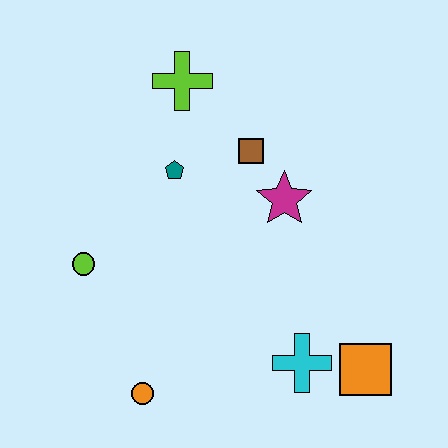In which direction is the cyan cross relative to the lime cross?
The cyan cross is below the lime cross.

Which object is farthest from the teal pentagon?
The orange square is farthest from the teal pentagon.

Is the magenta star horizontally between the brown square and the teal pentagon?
No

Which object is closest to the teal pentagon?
The brown square is closest to the teal pentagon.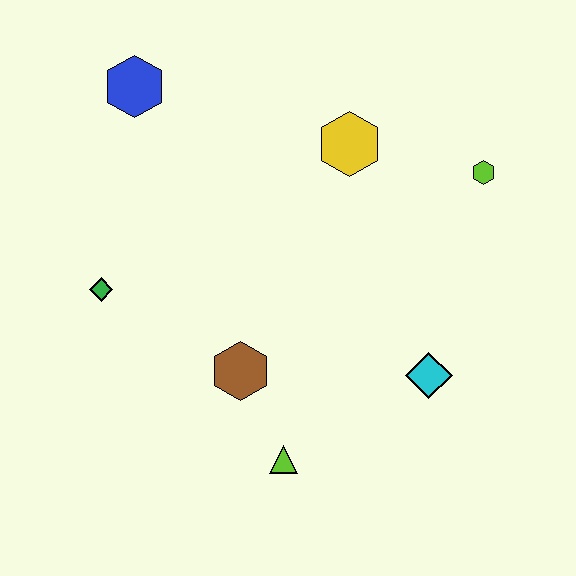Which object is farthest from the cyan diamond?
The blue hexagon is farthest from the cyan diamond.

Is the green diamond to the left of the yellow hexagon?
Yes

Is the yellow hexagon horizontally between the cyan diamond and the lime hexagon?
No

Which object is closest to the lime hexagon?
The yellow hexagon is closest to the lime hexagon.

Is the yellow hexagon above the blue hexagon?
No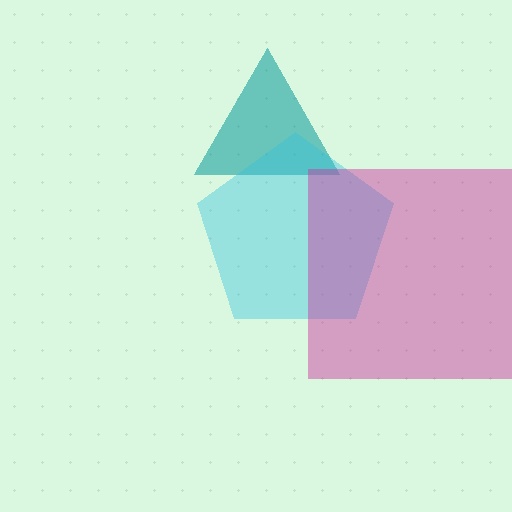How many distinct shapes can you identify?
There are 3 distinct shapes: a teal triangle, a cyan pentagon, a magenta square.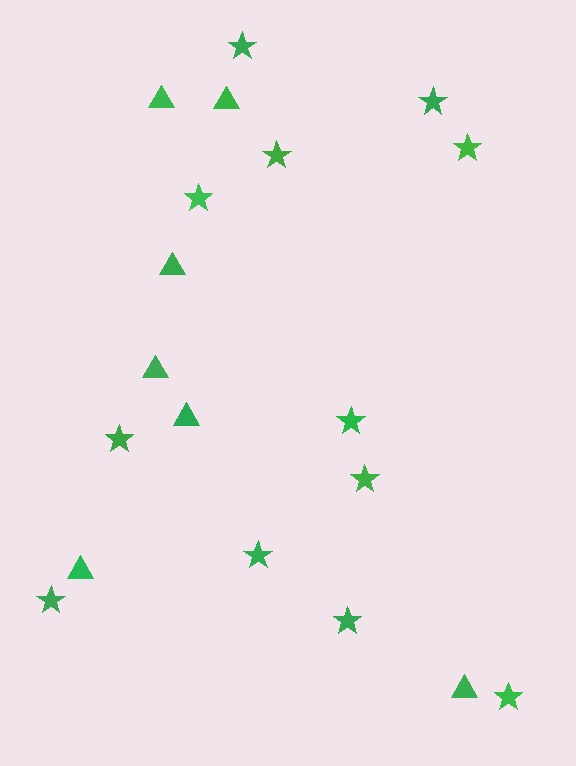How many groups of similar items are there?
There are 2 groups: one group of stars (12) and one group of triangles (7).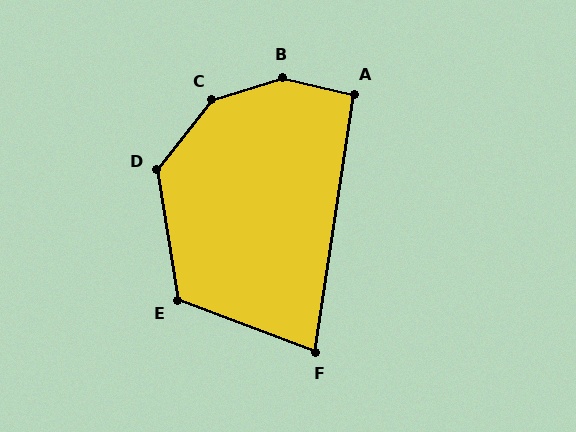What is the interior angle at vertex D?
Approximately 133 degrees (obtuse).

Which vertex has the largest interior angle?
B, at approximately 149 degrees.